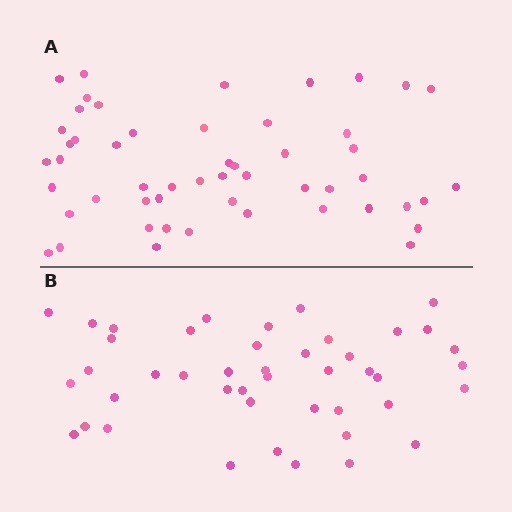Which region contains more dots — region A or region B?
Region A (the top region) has more dots.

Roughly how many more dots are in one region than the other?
Region A has roughly 8 or so more dots than region B.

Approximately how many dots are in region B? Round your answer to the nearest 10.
About 40 dots. (The exact count is 44, which rounds to 40.)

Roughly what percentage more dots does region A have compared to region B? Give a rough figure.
About 20% more.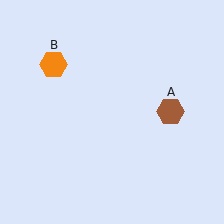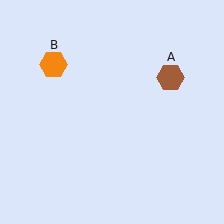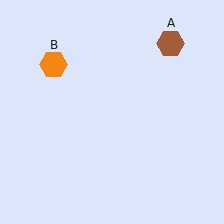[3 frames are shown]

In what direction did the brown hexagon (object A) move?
The brown hexagon (object A) moved up.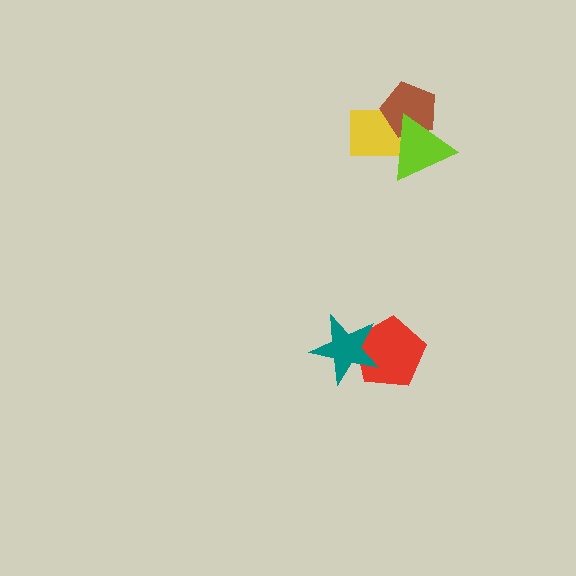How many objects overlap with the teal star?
1 object overlaps with the teal star.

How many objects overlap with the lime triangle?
2 objects overlap with the lime triangle.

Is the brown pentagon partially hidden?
Yes, it is partially covered by another shape.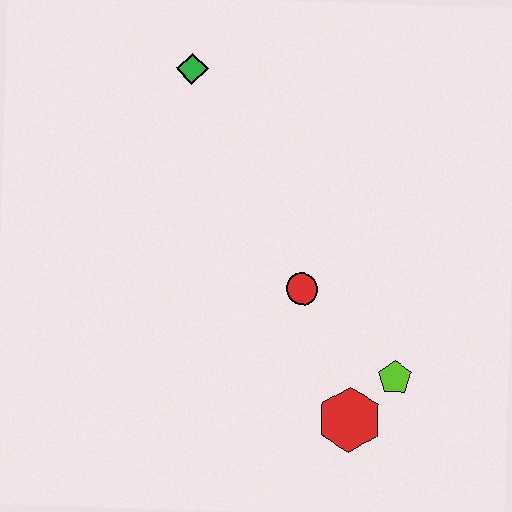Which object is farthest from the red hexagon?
The green diamond is farthest from the red hexagon.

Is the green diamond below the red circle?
No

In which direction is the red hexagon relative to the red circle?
The red hexagon is below the red circle.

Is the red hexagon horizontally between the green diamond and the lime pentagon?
Yes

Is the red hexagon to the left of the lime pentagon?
Yes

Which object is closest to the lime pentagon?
The red hexagon is closest to the lime pentagon.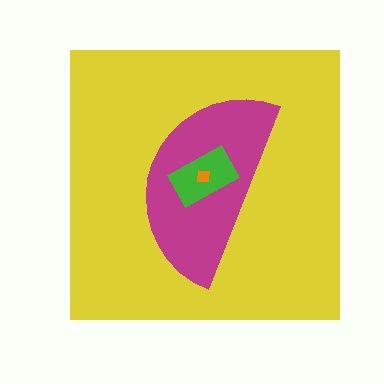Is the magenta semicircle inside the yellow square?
Yes.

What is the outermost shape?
The yellow square.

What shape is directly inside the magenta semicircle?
The green rectangle.